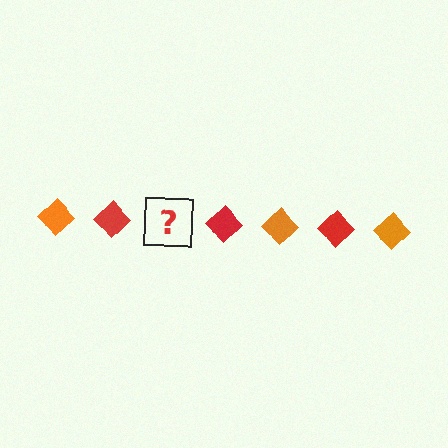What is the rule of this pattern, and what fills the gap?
The rule is that the pattern cycles through orange, red diamonds. The gap should be filled with an orange diamond.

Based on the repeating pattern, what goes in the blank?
The blank should be an orange diamond.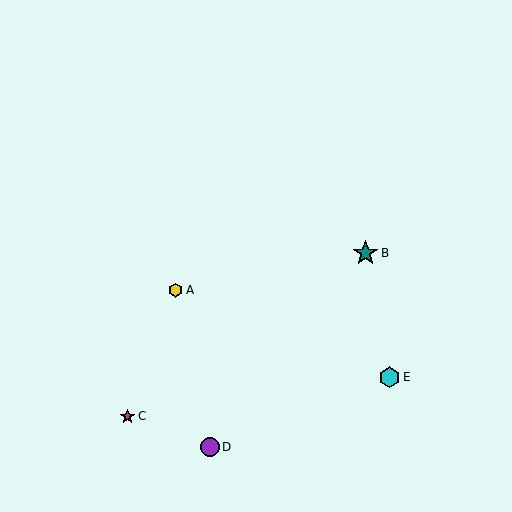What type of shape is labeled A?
Shape A is a yellow hexagon.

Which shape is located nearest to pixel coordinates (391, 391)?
The cyan hexagon (labeled E) at (390, 377) is nearest to that location.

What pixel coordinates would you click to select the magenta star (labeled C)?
Click at (127, 416) to select the magenta star C.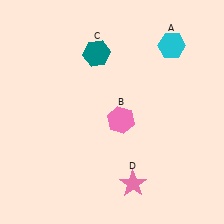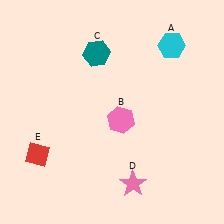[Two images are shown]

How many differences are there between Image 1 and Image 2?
There is 1 difference between the two images.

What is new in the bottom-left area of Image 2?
A red diamond (E) was added in the bottom-left area of Image 2.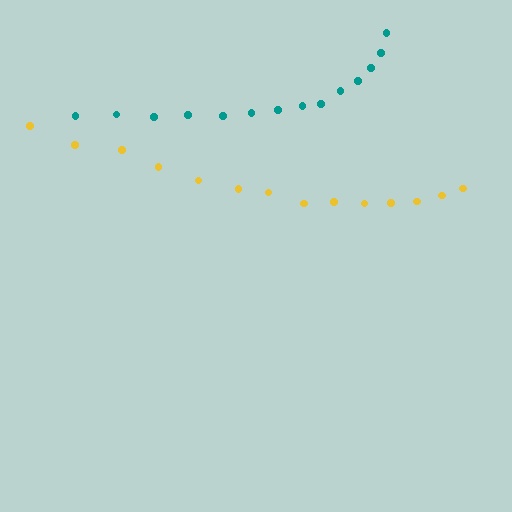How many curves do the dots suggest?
There are 2 distinct paths.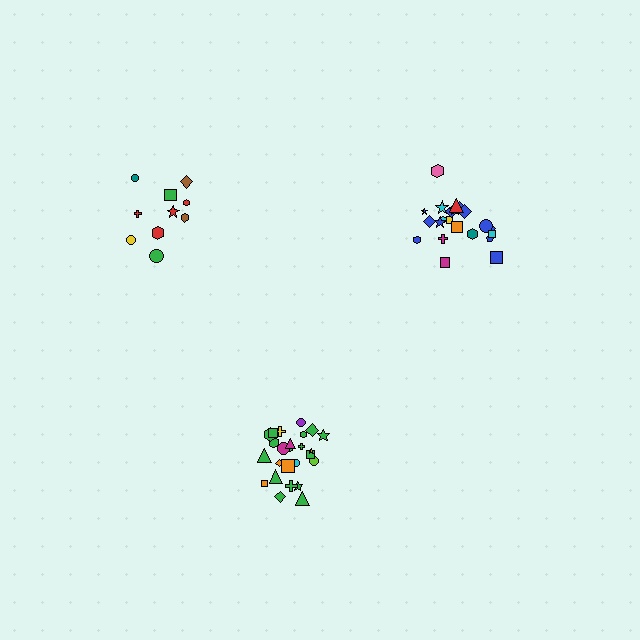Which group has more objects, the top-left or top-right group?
The top-right group.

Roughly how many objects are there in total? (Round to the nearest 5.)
Roughly 55 objects in total.